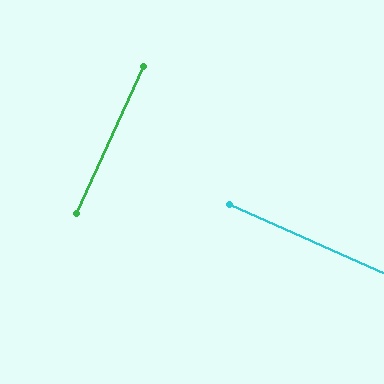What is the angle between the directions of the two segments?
Approximately 89 degrees.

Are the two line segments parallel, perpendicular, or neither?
Perpendicular — they meet at approximately 89°.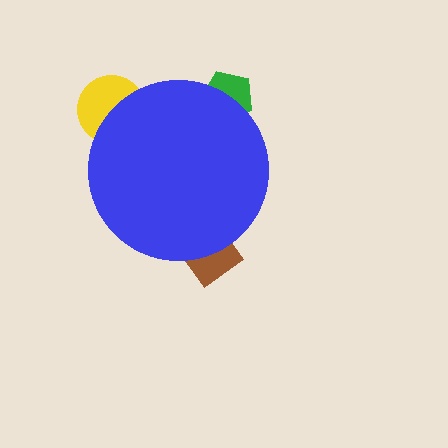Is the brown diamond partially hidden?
Yes, the brown diamond is partially hidden behind the blue circle.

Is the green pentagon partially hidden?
Yes, the green pentagon is partially hidden behind the blue circle.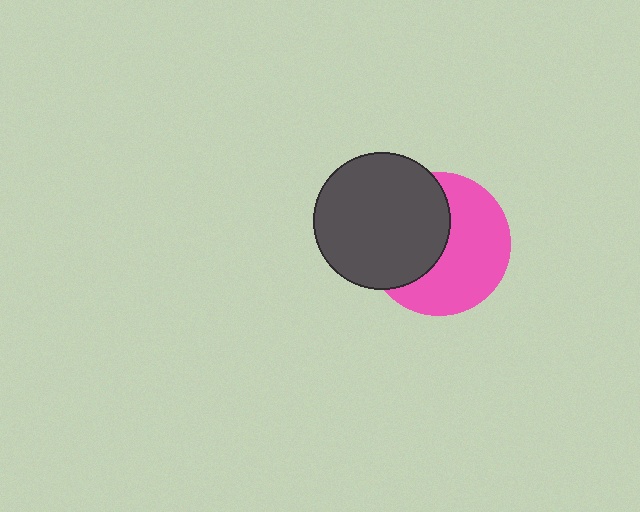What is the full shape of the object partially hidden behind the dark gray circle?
The partially hidden object is a pink circle.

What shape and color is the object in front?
The object in front is a dark gray circle.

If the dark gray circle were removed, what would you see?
You would see the complete pink circle.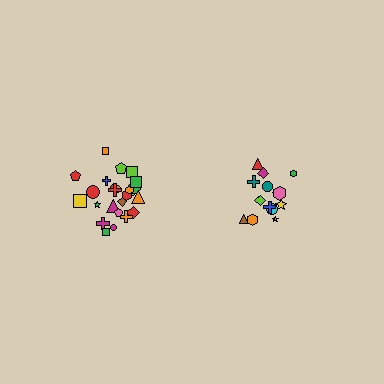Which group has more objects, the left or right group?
The left group.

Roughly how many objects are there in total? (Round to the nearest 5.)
Roughly 40 objects in total.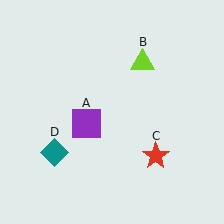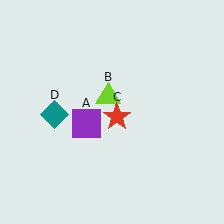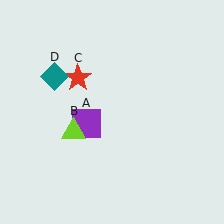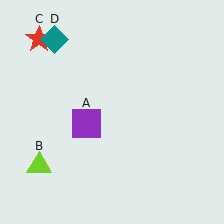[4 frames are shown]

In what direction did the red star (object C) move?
The red star (object C) moved up and to the left.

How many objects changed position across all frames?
3 objects changed position: lime triangle (object B), red star (object C), teal diamond (object D).